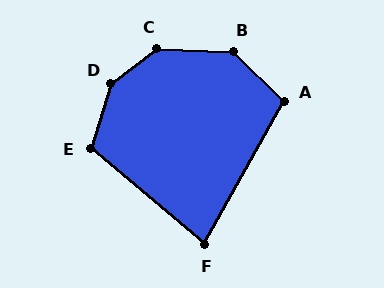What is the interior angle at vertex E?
Approximately 113 degrees (obtuse).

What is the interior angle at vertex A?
Approximately 105 degrees (obtuse).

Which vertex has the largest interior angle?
D, at approximately 144 degrees.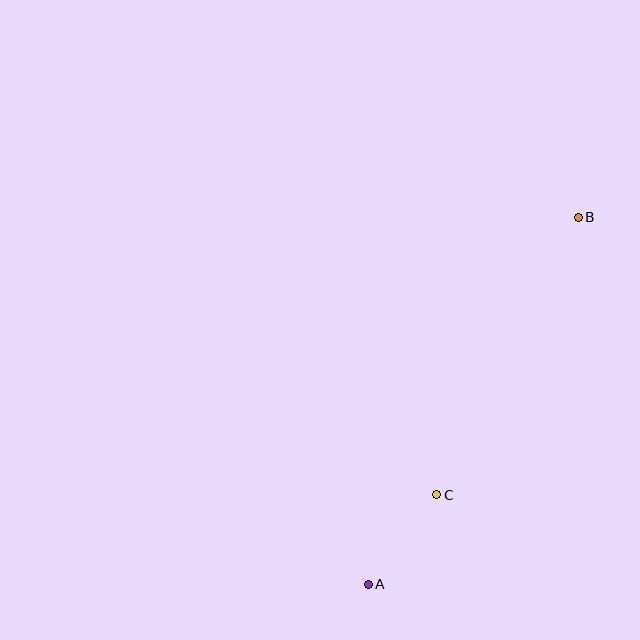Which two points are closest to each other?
Points A and C are closest to each other.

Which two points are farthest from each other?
Points A and B are farthest from each other.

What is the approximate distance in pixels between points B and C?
The distance between B and C is approximately 312 pixels.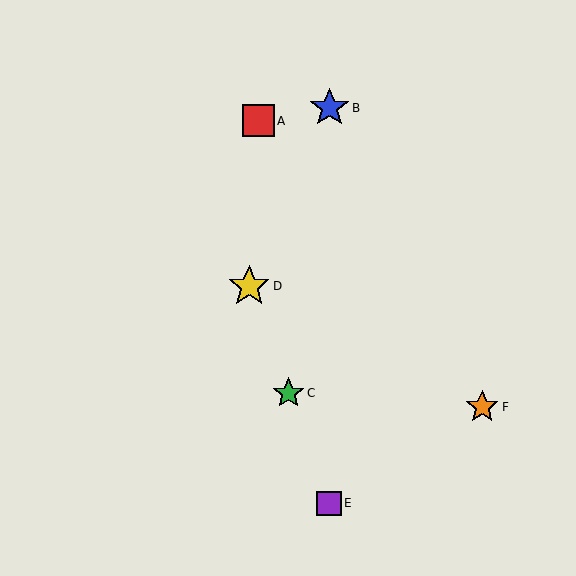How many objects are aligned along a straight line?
3 objects (C, D, E) are aligned along a straight line.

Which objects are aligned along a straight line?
Objects C, D, E are aligned along a straight line.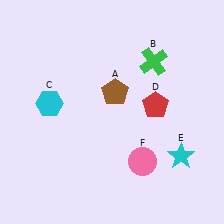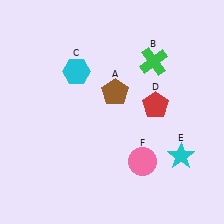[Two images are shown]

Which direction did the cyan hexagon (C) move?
The cyan hexagon (C) moved up.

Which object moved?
The cyan hexagon (C) moved up.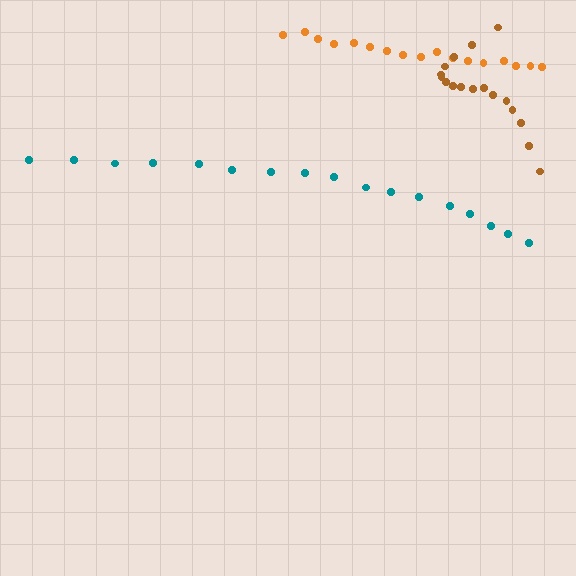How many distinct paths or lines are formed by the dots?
There are 3 distinct paths.